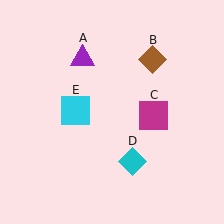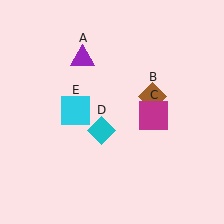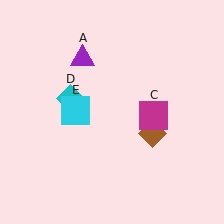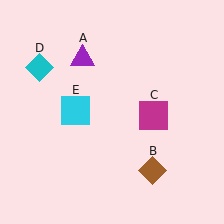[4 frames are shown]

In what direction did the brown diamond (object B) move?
The brown diamond (object B) moved down.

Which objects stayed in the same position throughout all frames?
Purple triangle (object A) and magenta square (object C) and cyan square (object E) remained stationary.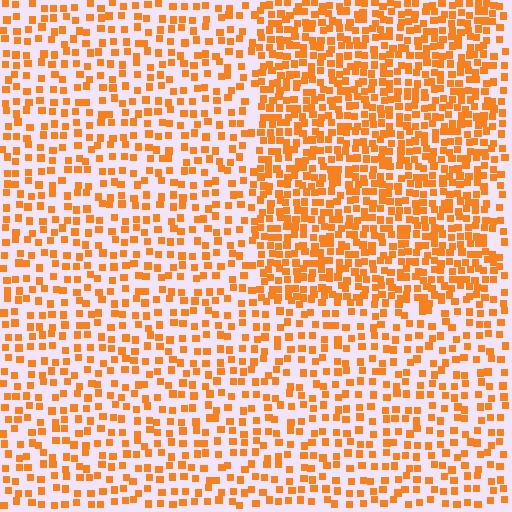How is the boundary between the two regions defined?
The boundary is defined by a change in element density (approximately 1.9x ratio). All elements are the same color, size, and shape.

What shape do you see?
I see a rectangle.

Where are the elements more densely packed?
The elements are more densely packed inside the rectangle boundary.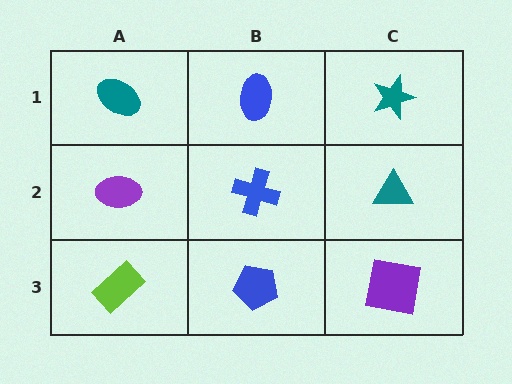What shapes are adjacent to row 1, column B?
A blue cross (row 2, column B), a teal ellipse (row 1, column A), a teal star (row 1, column C).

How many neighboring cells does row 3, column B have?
3.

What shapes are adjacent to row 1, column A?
A purple ellipse (row 2, column A), a blue ellipse (row 1, column B).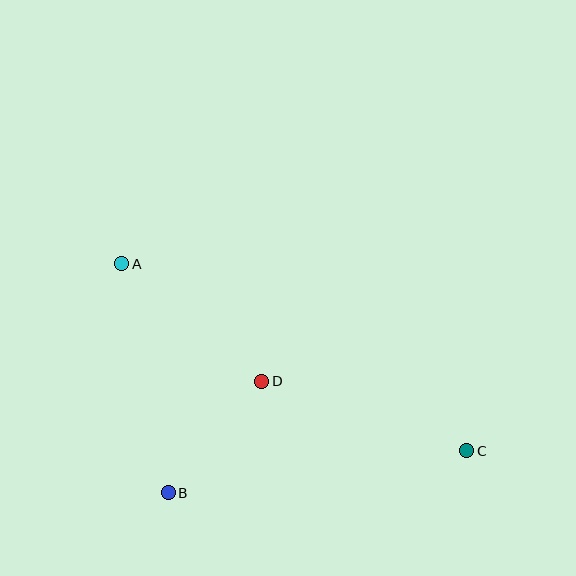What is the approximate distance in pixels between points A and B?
The distance between A and B is approximately 234 pixels.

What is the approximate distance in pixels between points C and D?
The distance between C and D is approximately 216 pixels.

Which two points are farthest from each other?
Points A and C are farthest from each other.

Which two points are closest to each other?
Points B and D are closest to each other.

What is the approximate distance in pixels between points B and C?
The distance between B and C is approximately 301 pixels.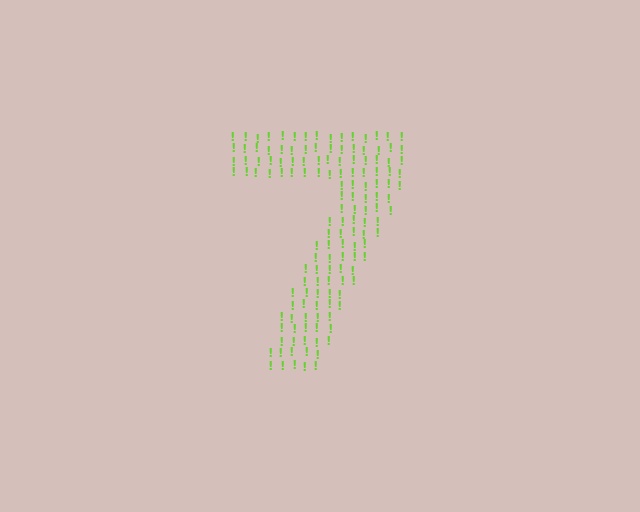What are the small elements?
The small elements are exclamation marks.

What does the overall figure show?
The overall figure shows the digit 7.